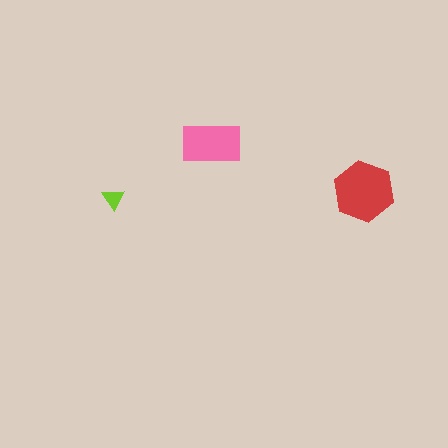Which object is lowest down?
The lime triangle is bottommost.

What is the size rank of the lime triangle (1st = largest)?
3rd.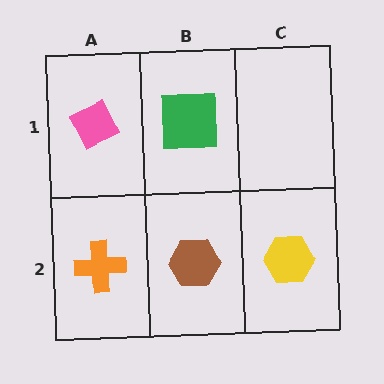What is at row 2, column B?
A brown hexagon.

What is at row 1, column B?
A green square.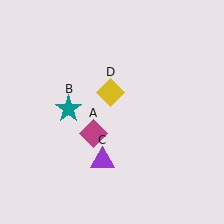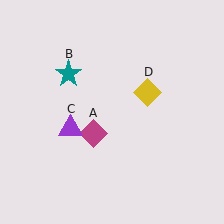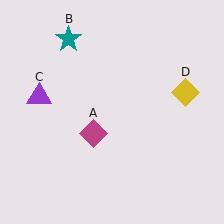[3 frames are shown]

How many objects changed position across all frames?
3 objects changed position: teal star (object B), purple triangle (object C), yellow diamond (object D).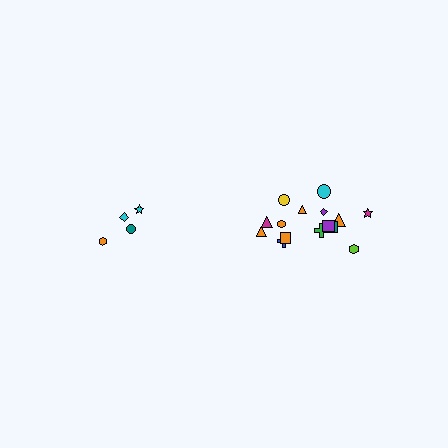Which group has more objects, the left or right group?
The right group.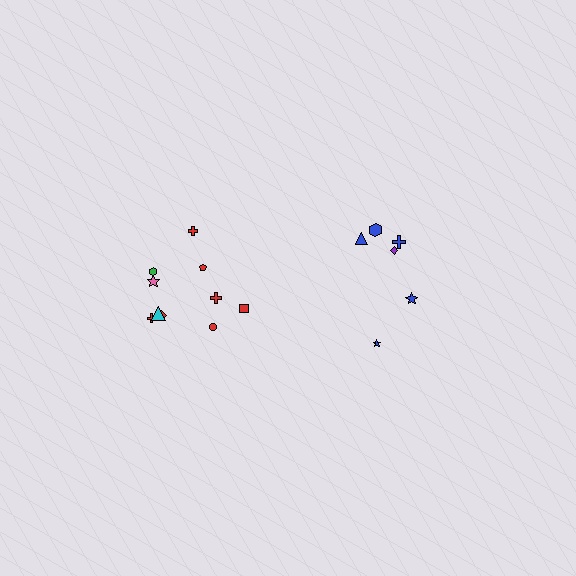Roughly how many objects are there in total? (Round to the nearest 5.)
Roughly 15 objects in total.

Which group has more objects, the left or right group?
The left group.